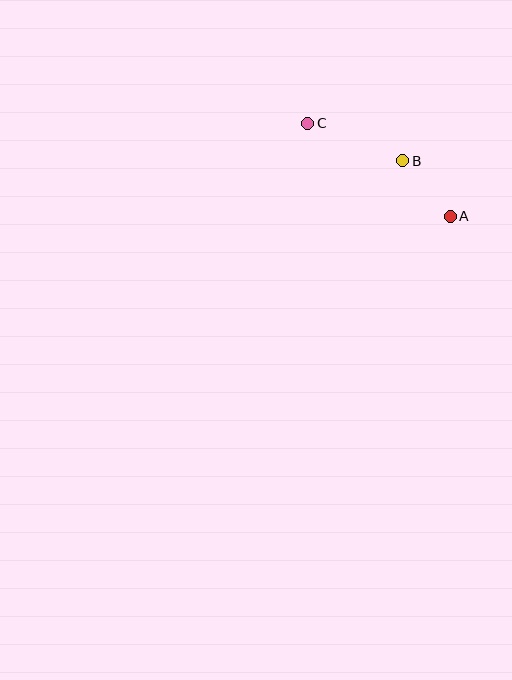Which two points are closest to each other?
Points A and B are closest to each other.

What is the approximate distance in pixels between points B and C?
The distance between B and C is approximately 102 pixels.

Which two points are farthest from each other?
Points A and C are farthest from each other.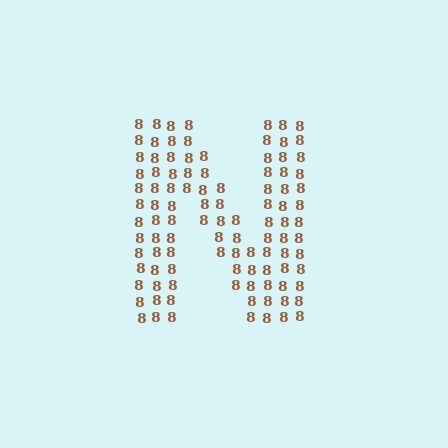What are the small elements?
The small elements are digit 8's.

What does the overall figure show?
The overall figure shows the letter N.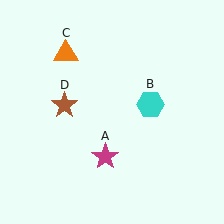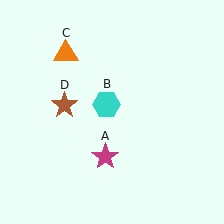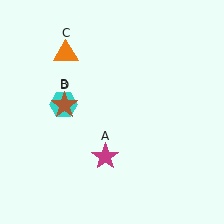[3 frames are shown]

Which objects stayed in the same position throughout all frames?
Magenta star (object A) and orange triangle (object C) and brown star (object D) remained stationary.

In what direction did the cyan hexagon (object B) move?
The cyan hexagon (object B) moved left.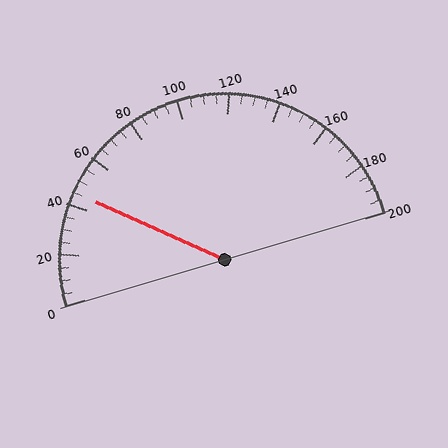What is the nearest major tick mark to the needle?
The nearest major tick mark is 40.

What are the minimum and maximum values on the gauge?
The gauge ranges from 0 to 200.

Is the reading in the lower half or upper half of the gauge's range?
The reading is in the lower half of the range (0 to 200).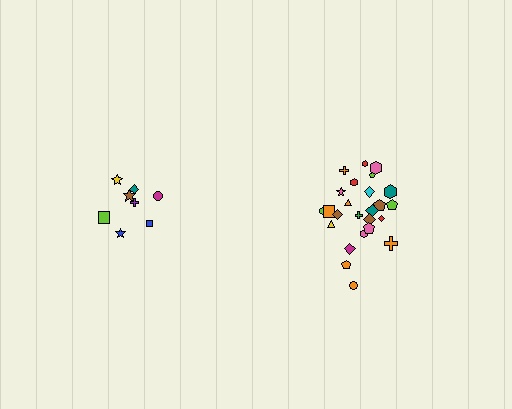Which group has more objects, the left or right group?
The right group.